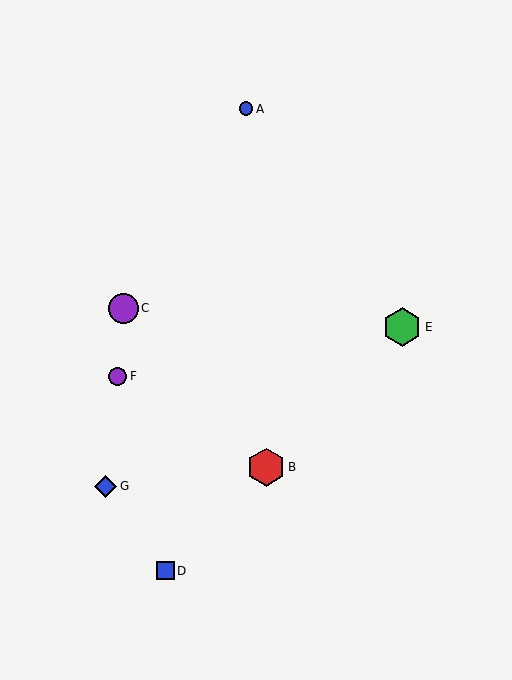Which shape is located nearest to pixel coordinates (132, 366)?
The purple circle (labeled F) at (118, 376) is nearest to that location.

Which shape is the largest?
The green hexagon (labeled E) is the largest.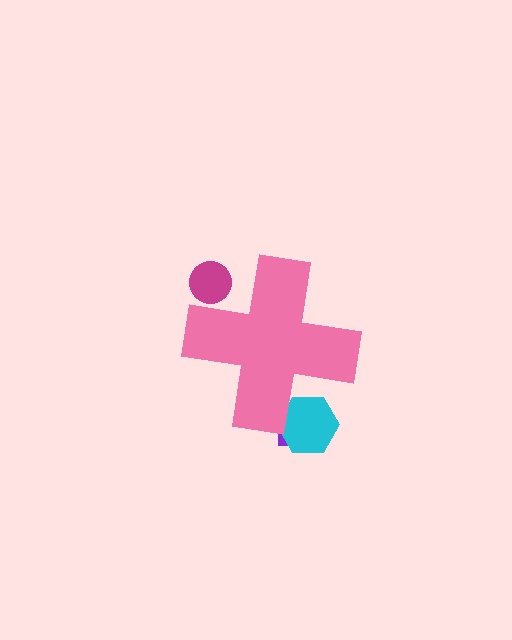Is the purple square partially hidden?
Yes, the purple square is partially hidden behind the pink cross.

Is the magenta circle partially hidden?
Yes, the magenta circle is partially hidden behind the pink cross.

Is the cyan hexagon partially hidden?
Yes, the cyan hexagon is partially hidden behind the pink cross.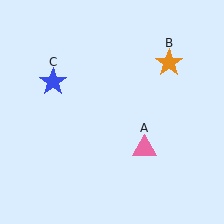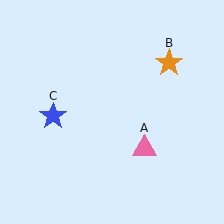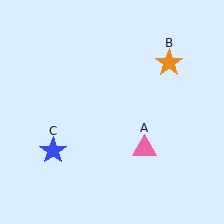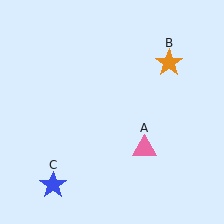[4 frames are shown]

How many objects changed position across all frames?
1 object changed position: blue star (object C).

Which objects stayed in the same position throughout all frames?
Pink triangle (object A) and orange star (object B) remained stationary.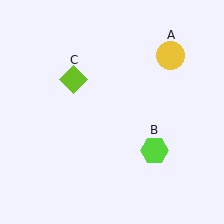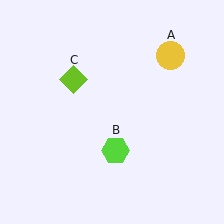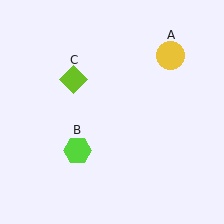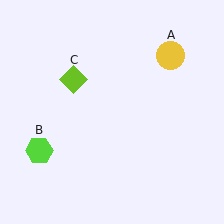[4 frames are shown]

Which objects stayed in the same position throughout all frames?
Yellow circle (object A) and lime diamond (object C) remained stationary.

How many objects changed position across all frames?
1 object changed position: lime hexagon (object B).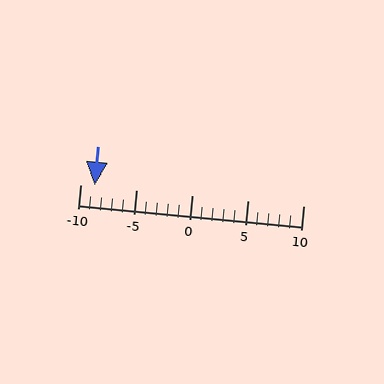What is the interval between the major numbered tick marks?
The major tick marks are spaced 5 units apart.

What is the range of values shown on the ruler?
The ruler shows values from -10 to 10.